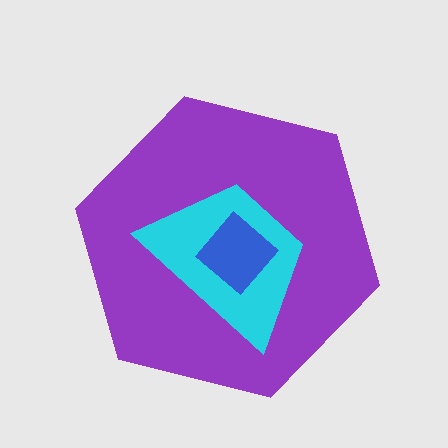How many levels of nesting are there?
3.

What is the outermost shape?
The purple hexagon.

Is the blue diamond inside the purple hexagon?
Yes.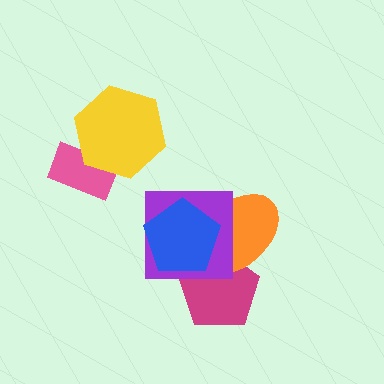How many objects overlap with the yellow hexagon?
1 object overlaps with the yellow hexagon.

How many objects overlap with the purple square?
3 objects overlap with the purple square.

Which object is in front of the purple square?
The blue pentagon is in front of the purple square.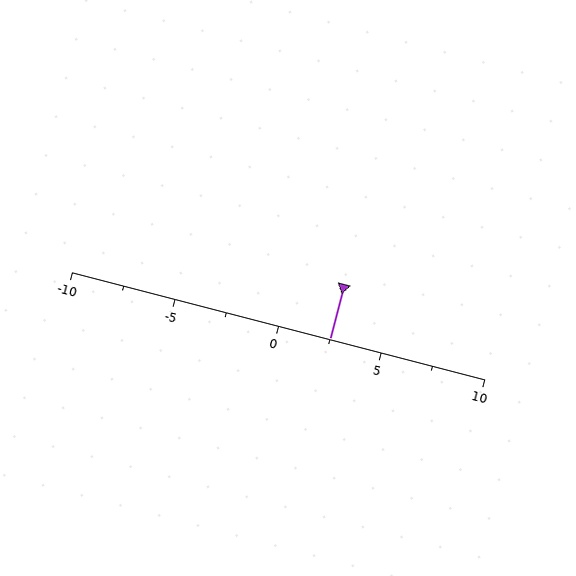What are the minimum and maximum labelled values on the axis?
The axis runs from -10 to 10.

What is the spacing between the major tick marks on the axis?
The major ticks are spaced 5 apart.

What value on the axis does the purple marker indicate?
The marker indicates approximately 2.5.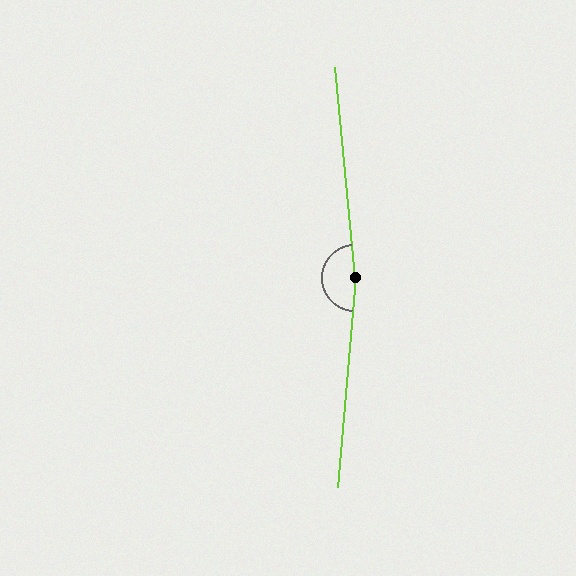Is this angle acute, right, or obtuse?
It is obtuse.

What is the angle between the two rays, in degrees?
Approximately 170 degrees.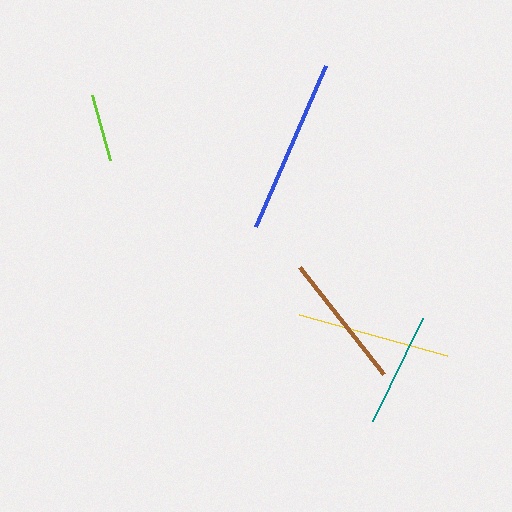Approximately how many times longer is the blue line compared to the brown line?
The blue line is approximately 1.3 times the length of the brown line.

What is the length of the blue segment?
The blue segment is approximately 175 pixels long.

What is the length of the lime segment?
The lime segment is approximately 67 pixels long.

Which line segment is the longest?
The blue line is the longest at approximately 175 pixels.